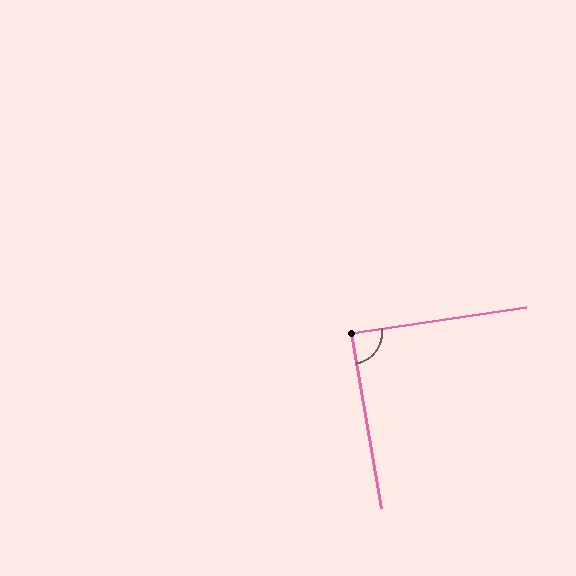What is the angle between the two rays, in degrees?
Approximately 88 degrees.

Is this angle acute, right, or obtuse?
It is approximately a right angle.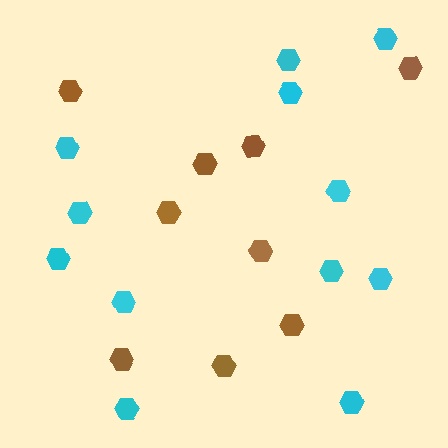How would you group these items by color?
There are 2 groups: one group of brown hexagons (9) and one group of cyan hexagons (12).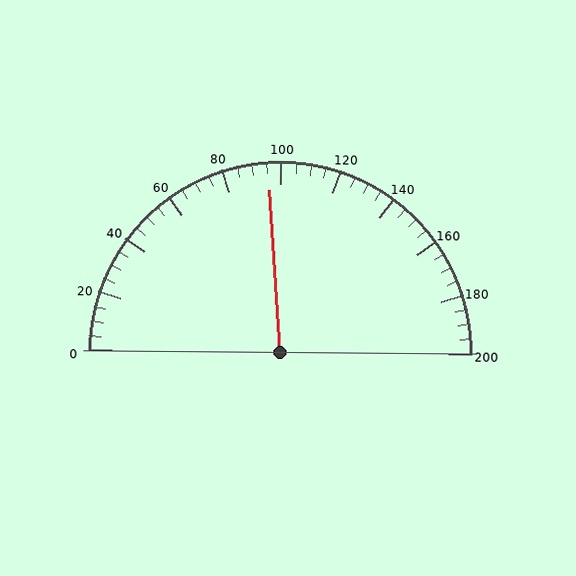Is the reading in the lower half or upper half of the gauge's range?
The reading is in the lower half of the range (0 to 200).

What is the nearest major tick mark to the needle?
The nearest major tick mark is 100.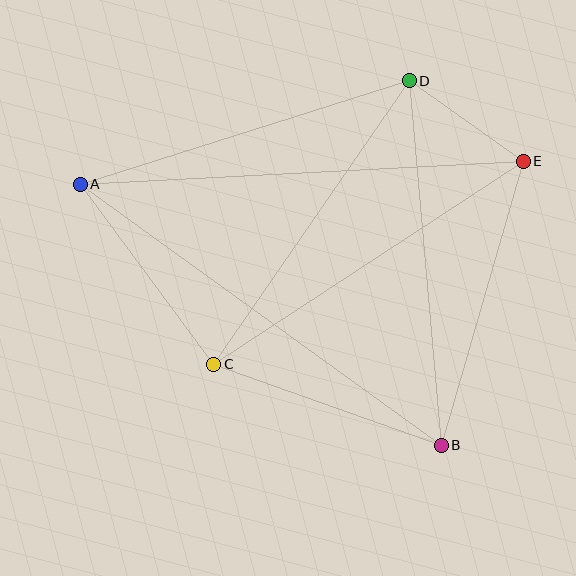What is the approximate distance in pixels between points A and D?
The distance between A and D is approximately 345 pixels.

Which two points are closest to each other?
Points D and E are closest to each other.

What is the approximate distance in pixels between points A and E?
The distance between A and E is approximately 444 pixels.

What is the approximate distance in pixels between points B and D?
The distance between B and D is approximately 366 pixels.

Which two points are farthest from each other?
Points A and B are farthest from each other.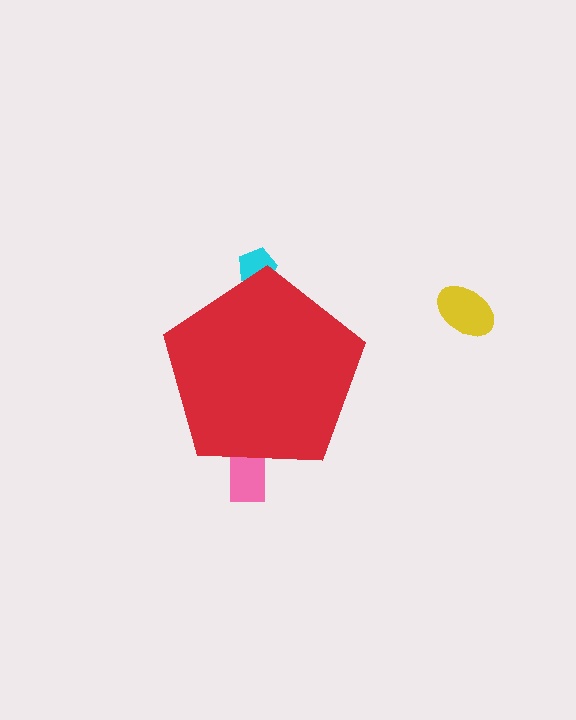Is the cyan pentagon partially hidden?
Yes, the cyan pentagon is partially hidden behind the red pentagon.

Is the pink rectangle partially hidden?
Yes, the pink rectangle is partially hidden behind the red pentagon.